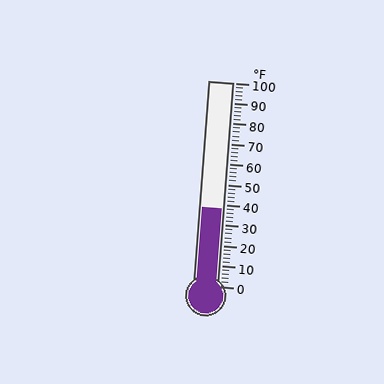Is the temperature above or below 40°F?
The temperature is below 40°F.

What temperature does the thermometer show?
The thermometer shows approximately 38°F.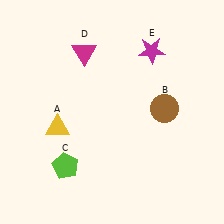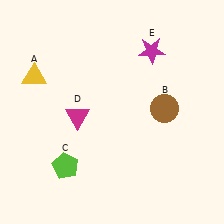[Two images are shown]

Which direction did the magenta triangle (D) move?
The magenta triangle (D) moved down.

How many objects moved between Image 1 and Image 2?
2 objects moved between the two images.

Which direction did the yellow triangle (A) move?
The yellow triangle (A) moved up.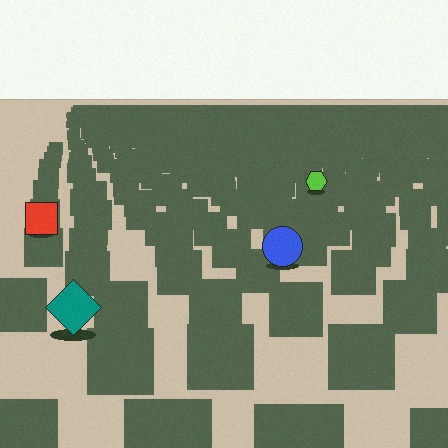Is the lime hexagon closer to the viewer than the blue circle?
No. The blue circle is closer — you can tell from the texture gradient: the ground texture is coarser near it.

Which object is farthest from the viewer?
The lime hexagon is farthest from the viewer. It appears smaller and the ground texture around it is denser.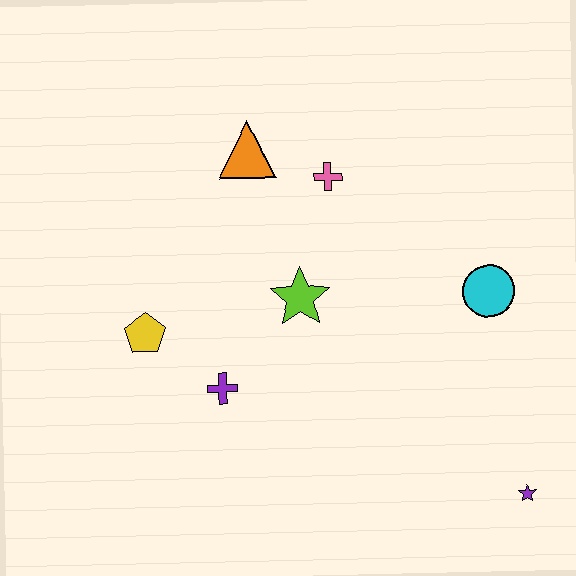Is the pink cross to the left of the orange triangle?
No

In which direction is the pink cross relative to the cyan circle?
The pink cross is to the left of the cyan circle.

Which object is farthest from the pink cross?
The purple star is farthest from the pink cross.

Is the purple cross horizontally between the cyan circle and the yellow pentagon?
Yes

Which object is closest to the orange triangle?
The pink cross is closest to the orange triangle.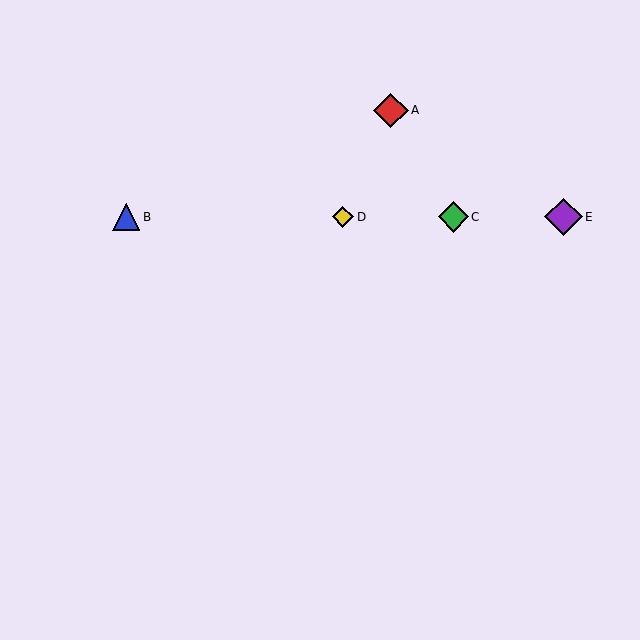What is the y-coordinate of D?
Object D is at y≈217.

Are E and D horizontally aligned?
Yes, both are at y≈217.